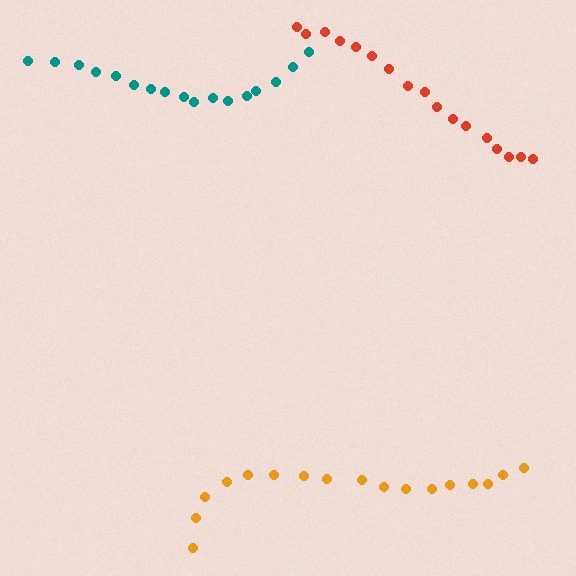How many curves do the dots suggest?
There are 3 distinct paths.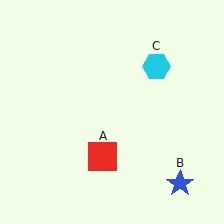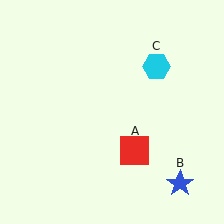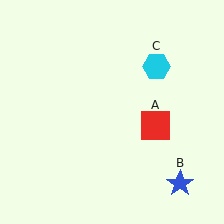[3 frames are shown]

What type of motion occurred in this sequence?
The red square (object A) rotated counterclockwise around the center of the scene.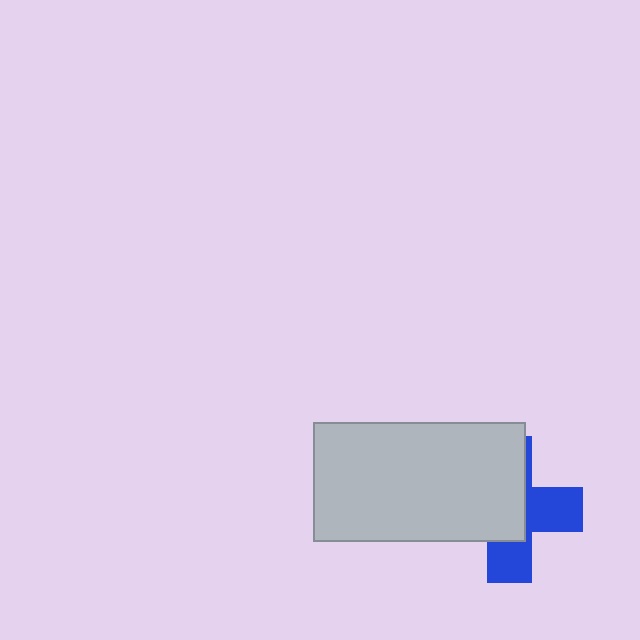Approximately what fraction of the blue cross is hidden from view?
Roughly 57% of the blue cross is hidden behind the light gray rectangle.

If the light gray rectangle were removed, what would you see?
You would see the complete blue cross.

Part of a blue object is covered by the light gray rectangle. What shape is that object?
It is a cross.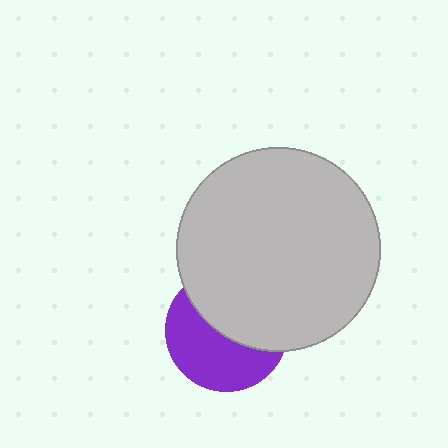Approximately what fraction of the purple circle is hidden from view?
Roughly 50% of the purple circle is hidden behind the light gray circle.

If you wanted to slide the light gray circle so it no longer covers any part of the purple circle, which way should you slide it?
Slide it up — that is the most direct way to separate the two shapes.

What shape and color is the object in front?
The object in front is a light gray circle.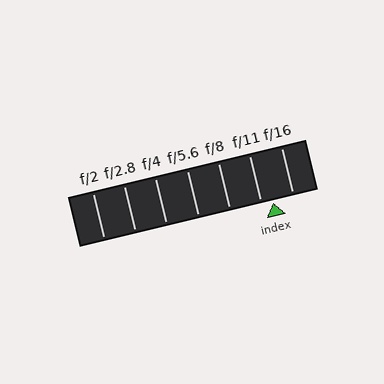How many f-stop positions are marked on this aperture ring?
There are 7 f-stop positions marked.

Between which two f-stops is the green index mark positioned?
The index mark is between f/11 and f/16.